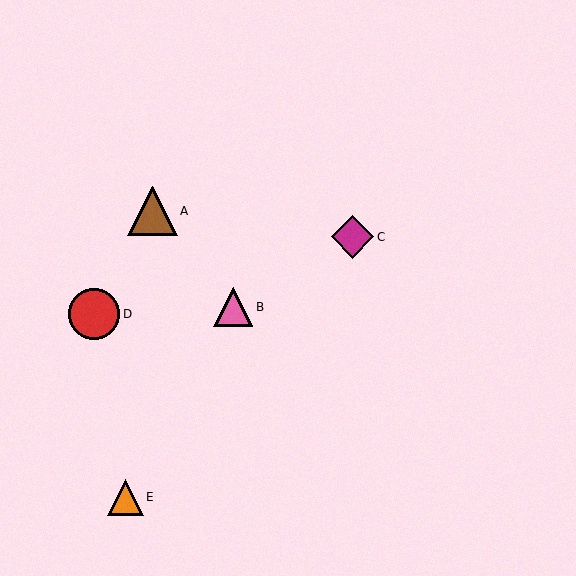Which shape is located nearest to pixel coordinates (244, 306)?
The pink triangle (labeled B) at (233, 307) is nearest to that location.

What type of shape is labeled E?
Shape E is an orange triangle.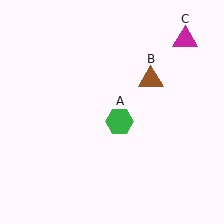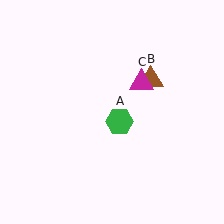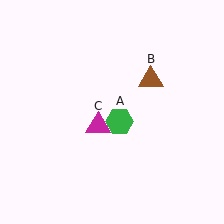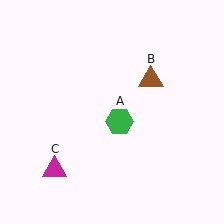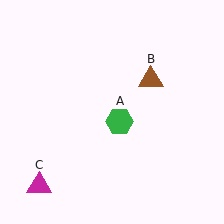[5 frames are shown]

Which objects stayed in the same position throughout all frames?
Green hexagon (object A) and brown triangle (object B) remained stationary.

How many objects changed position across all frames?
1 object changed position: magenta triangle (object C).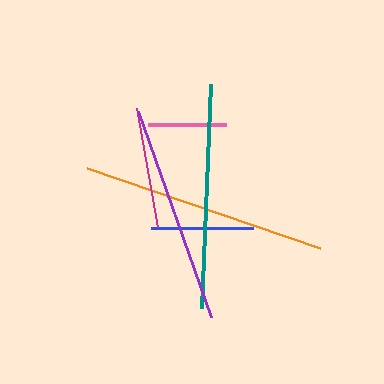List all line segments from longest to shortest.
From longest to shortest: orange, teal, purple, magenta, blue, pink.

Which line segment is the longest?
The orange line is the longest at approximately 246 pixels.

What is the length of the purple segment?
The purple segment is approximately 219 pixels long.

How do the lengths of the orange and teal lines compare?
The orange and teal lines are approximately the same length.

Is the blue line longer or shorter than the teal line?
The teal line is longer than the blue line.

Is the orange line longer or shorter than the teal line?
The orange line is longer than the teal line.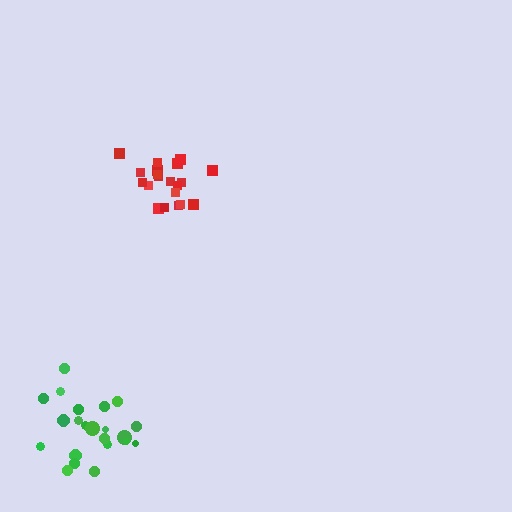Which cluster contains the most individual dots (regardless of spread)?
Green (22).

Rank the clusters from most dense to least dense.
red, green.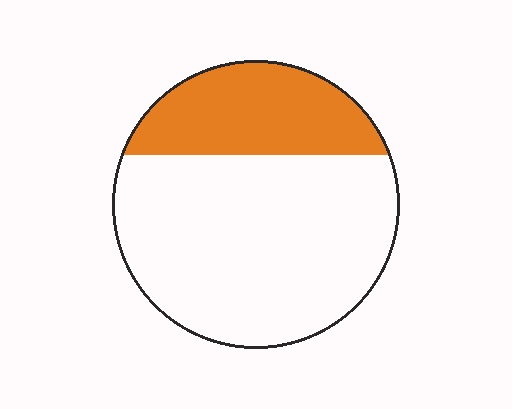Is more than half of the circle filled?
No.